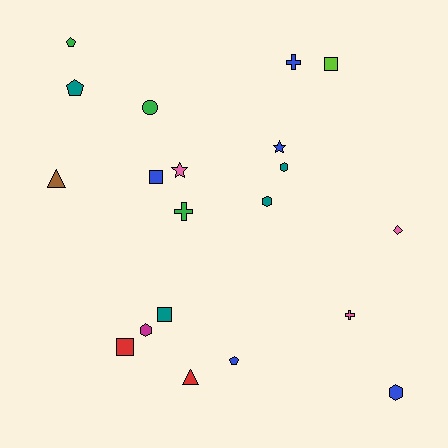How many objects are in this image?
There are 20 objects.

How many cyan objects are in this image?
There are no cyan objects.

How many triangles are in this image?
There are 2 triangles.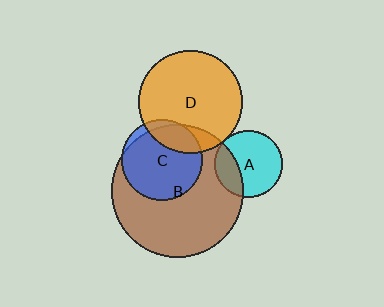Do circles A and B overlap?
Yes.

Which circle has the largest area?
Circle B (brown).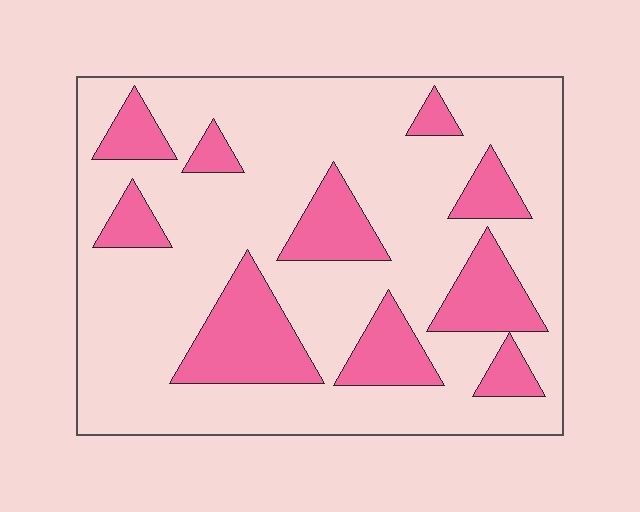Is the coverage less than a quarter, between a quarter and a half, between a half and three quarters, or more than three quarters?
Less than a quarter.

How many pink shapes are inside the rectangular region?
10.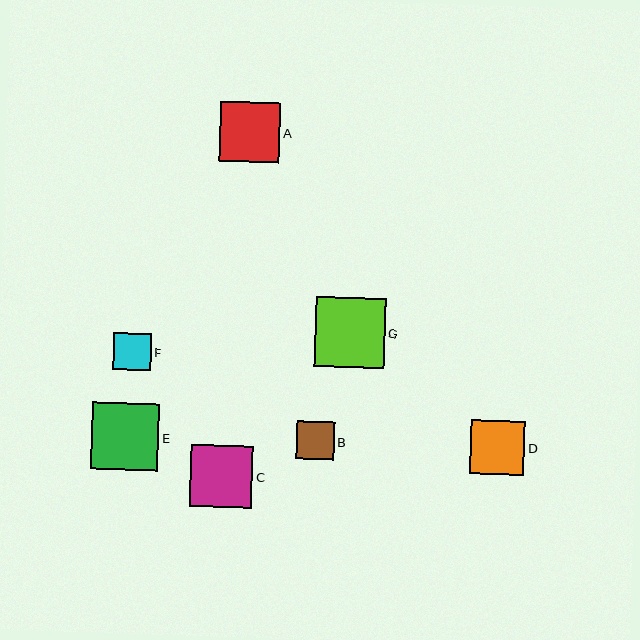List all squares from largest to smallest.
From largest to smallest: G, E, C, A, D, F, B.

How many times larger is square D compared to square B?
Square D is approximately 1.4 times the size of square B.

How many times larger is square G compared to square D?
Square G is approximately 1.3 times the size of square D.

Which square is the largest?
Square G is the largest with a size of approximately 70 pixels.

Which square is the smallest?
Square B is the smallest with a size of approximately 38 pixels.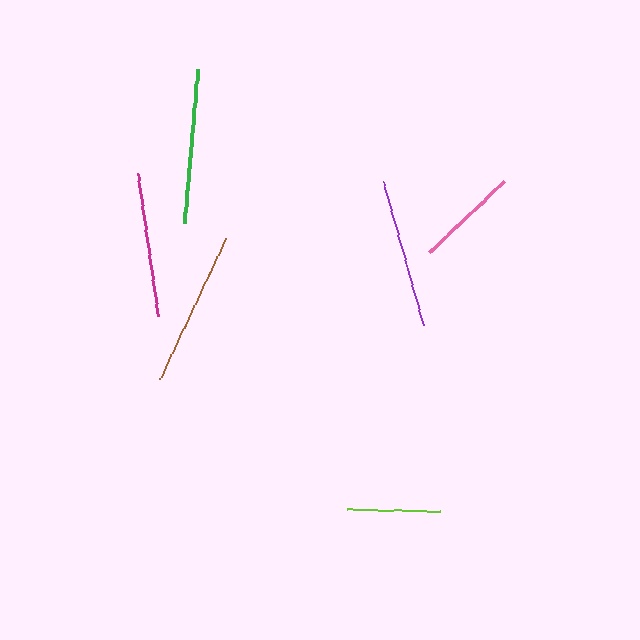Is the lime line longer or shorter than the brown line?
The brown line is longer than the lime line.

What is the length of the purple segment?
The purple segment is approximately 149 pixels long.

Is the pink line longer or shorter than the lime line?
The pink line is longer than the lime line.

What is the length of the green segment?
The green segment is approximately 155 pixels long.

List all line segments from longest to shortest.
From longest to shortest: brown, green, purple, magenta, pink, lime.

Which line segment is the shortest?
The lime line is the shortest at approximately 92 pixels.